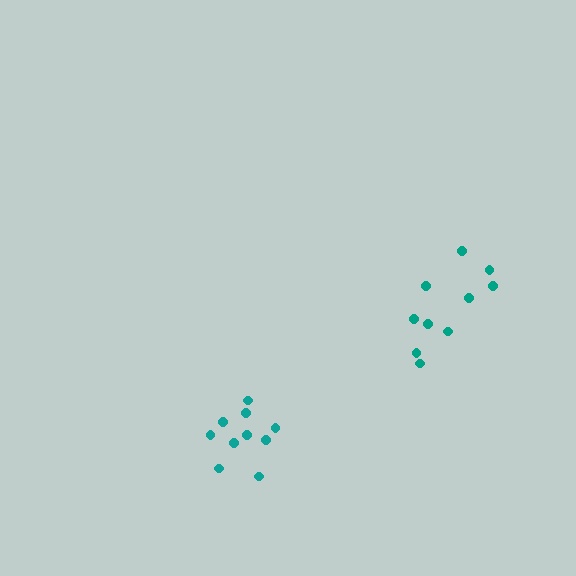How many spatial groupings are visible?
There are 2 spatial groupings.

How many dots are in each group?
Group 1: 10 dots, Group 2: 10 dots (20 total).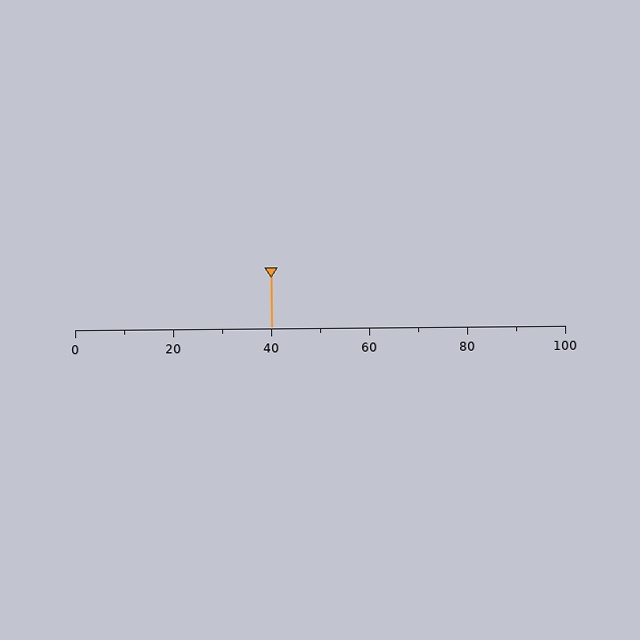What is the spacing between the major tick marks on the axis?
The major ticks are spaced 20 apart.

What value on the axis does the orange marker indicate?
The marker indicates approximately 40.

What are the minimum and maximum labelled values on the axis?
The axis runs from 0 to 100.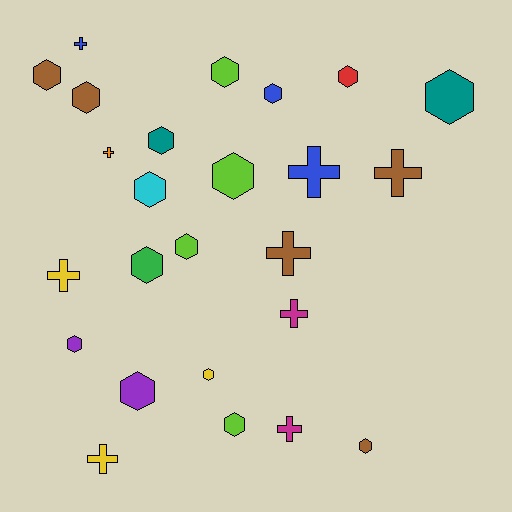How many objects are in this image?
There are 25 objects.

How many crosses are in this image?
There are 9 crosses.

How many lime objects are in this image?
There are 4 lime objects.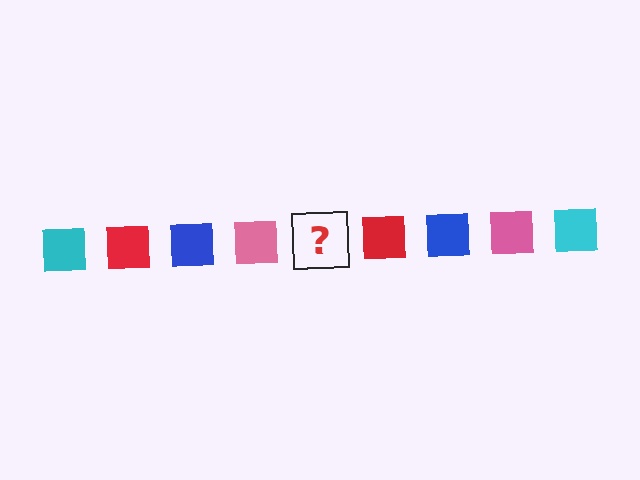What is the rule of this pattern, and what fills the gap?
The rule is that the pattern cycles through cyan, red, blue, pink squares. The gap should be filled with a cyan square.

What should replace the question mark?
The question mark should be replaced with a cyan square.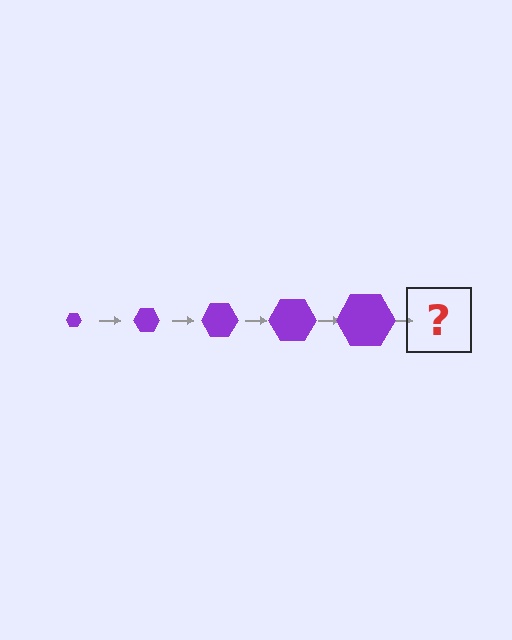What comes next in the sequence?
The next element should be a purple hexagon, larger than the previous one.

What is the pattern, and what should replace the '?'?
The pattern is that the hexagon gets progressively larger each step. The '?' should be a purple hexagon, larger than the previous one.